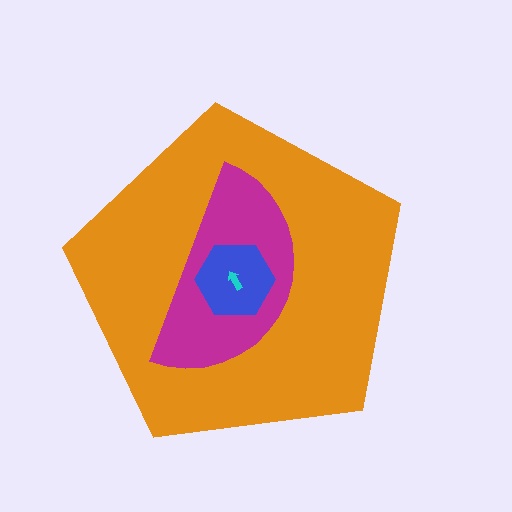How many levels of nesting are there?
4.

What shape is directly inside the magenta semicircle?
The blue hexagon.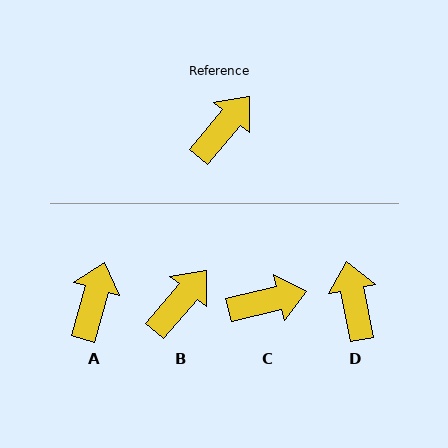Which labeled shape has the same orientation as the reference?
B.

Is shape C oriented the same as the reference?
No, it is off by about 36 degrees.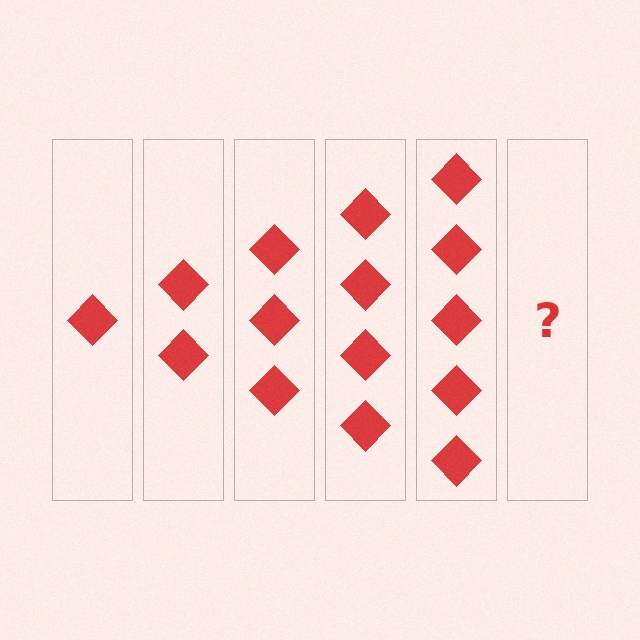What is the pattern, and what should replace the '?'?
The pattern is that each step adds one more diamond. The '?' should be 6 diamonds.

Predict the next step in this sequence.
The next step is 6 diamonds.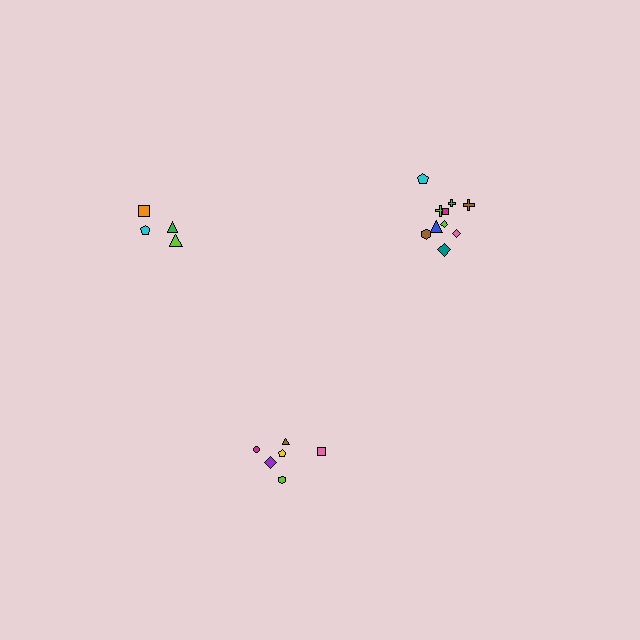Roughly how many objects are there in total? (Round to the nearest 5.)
Roughly 20 objects in total.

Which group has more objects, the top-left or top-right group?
The top-right group.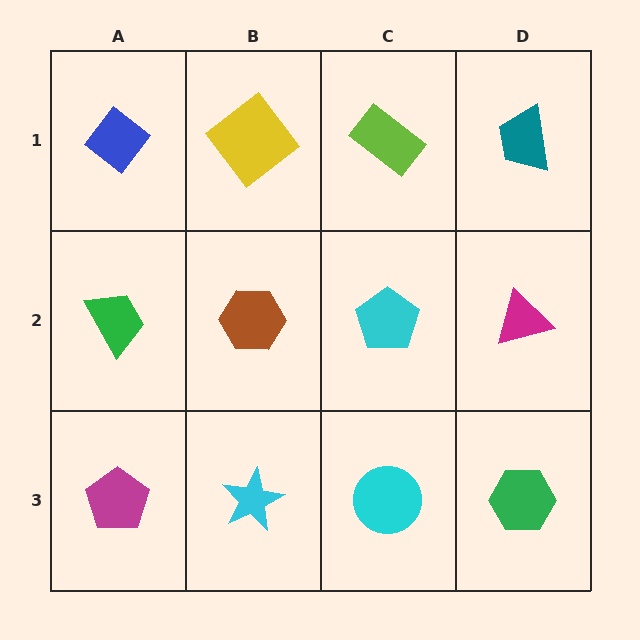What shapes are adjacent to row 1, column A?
A green trapezoid (row 2, column A), a yellow diamond (row 1, column B).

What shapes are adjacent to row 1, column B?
A brown hexagon (row 2, column B), a blue diamond (row 1, column A), a lime rectangle (row 1, column C).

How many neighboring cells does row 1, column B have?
3.